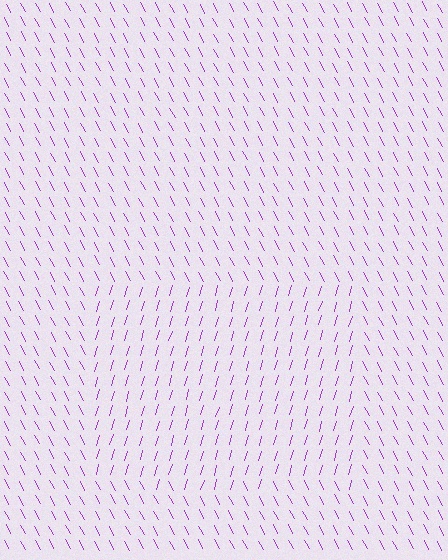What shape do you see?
I see a rectangle.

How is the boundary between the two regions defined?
The boundary is defined purely by a change in line orientation (approximately 45 degrees difference). All lines are the same color and thickness.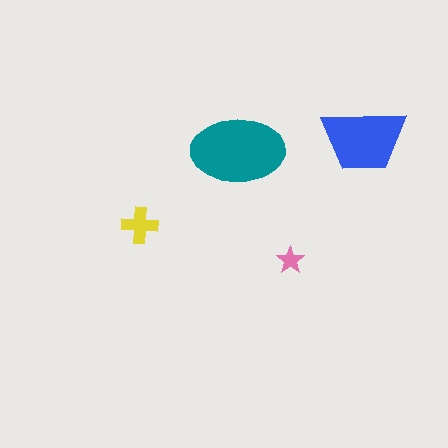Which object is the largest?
The teal ellipse.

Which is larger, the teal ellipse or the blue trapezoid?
The teal ellipse.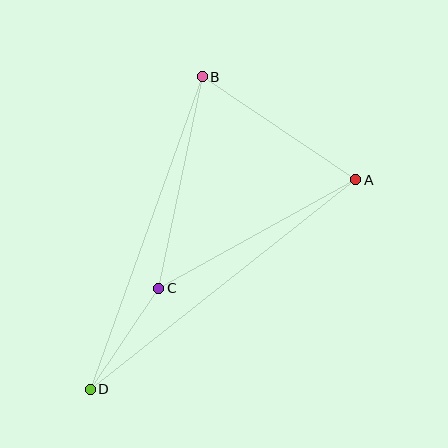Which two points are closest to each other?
Points C and D are closest to each other.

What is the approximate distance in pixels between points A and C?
The distance between A and C is approximately 225 pixels.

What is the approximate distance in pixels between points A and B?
The distance between A and B is approximately 184 pixels.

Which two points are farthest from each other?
Points A and D are farthest from each other.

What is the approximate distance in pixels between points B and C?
The distance between B and C is approximately 216 pixels.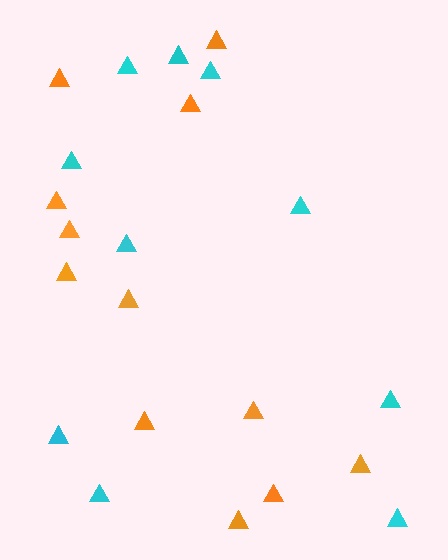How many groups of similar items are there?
There are 2 groups: one group of cyan triangles (10) and one group of orange triangles (12).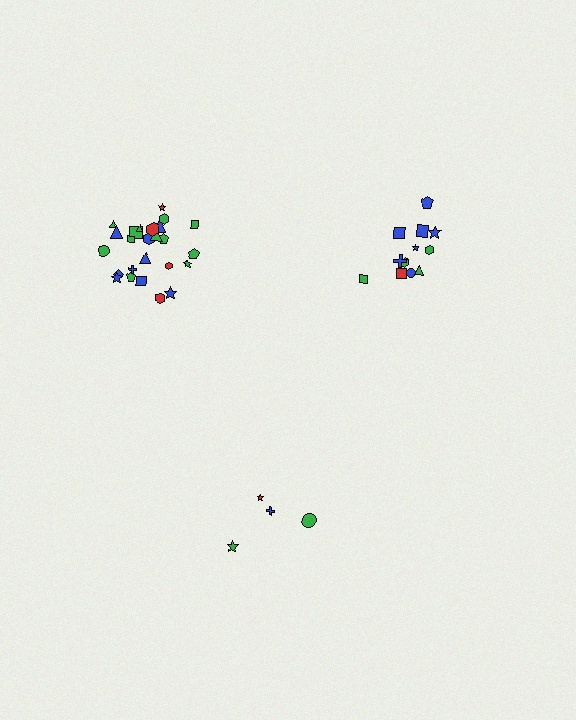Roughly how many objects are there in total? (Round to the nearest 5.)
Roughly 40 objects in total.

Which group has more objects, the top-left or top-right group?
The top-left group.